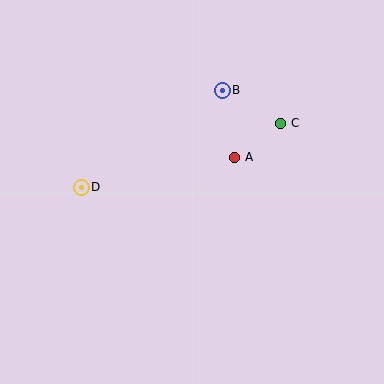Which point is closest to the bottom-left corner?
Point D is closest to the bottom-left corner.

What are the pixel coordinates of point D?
Point D is at (81, 187).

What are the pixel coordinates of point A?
Point A is at (235, 157).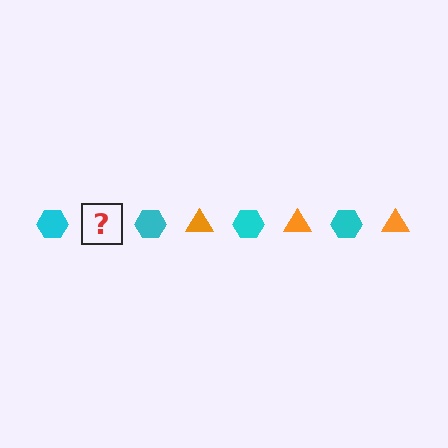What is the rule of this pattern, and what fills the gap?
The rule is that the pattern alternates between cyan hexagon and orange triangle. The gap should be filled with an orange triangle.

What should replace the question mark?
The question mark should be replaced with an orange triangle.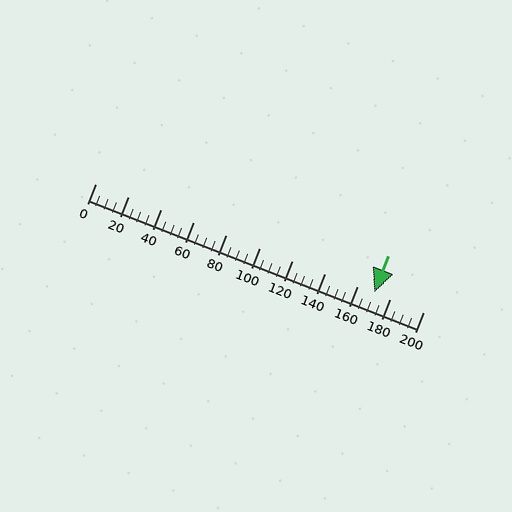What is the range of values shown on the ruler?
The ruler shows values from 0 to 200.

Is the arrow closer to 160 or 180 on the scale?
The arrow is closer to 180.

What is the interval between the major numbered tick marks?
The major tick marks are spaced 20 units apart.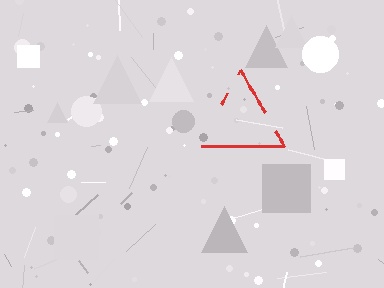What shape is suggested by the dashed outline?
The dashed outline suggests a triangle.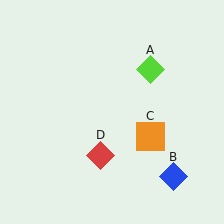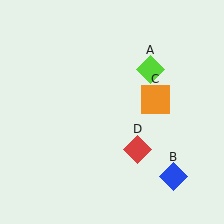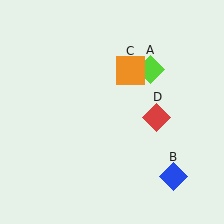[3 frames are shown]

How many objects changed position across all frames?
2 objects changed position: orange square (object C), red diamond (object D).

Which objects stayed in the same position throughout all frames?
Lime diamond (object A) and blue diamond (object B) remained stationary.